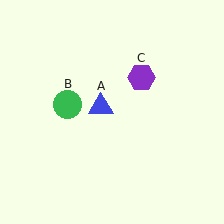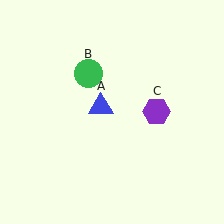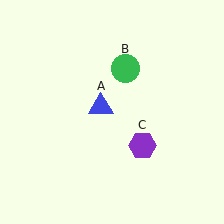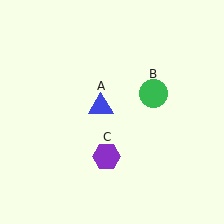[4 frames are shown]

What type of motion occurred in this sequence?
The green circle (object B), purple hexagon (object C) rotated clockwise around the center of the scene.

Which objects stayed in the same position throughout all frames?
Blue triangle (object A) remained stationary.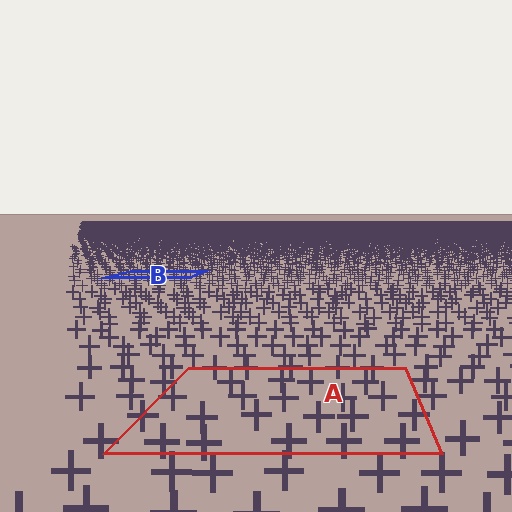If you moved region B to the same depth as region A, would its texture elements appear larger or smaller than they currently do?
They would appear larger. At a closer depth, the same texture elements are projected at a bigger on-screen size.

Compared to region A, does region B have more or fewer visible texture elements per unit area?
Region B has more texture elements per unit area — they are packed more densely because it is farther away.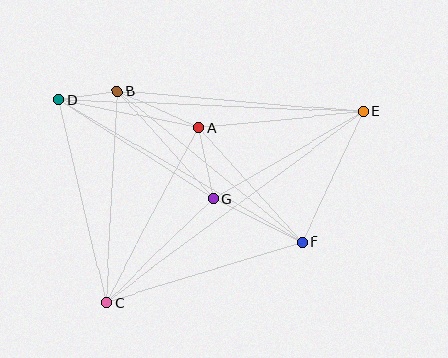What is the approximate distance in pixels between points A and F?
The distance between A and F is approximately 154 pixels.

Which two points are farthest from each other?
Points C and E are farthest from each other.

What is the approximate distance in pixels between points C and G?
The distance between C and G is approximately 149 pixels.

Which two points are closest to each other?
Points B and D are closest to each other.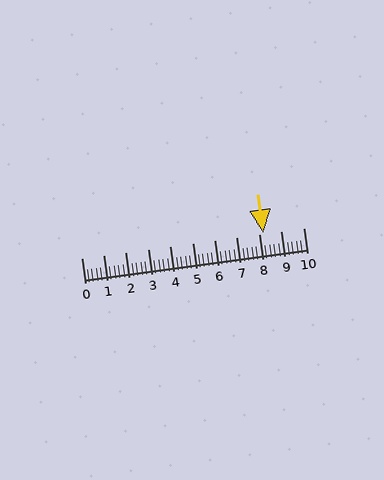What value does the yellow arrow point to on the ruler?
The yellow arrow points to approximately 8.2.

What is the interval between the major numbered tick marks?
The major tick marks are spaced 1 units apart.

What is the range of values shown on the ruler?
The ruler shows values from 0 to 10.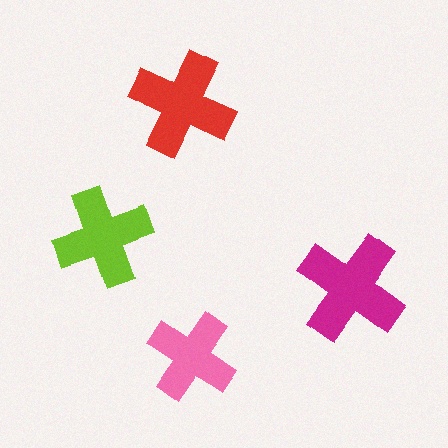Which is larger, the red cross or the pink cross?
The red one.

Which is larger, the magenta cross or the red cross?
The magenta one.